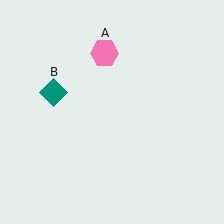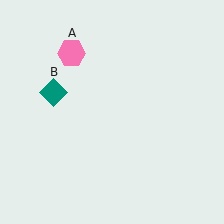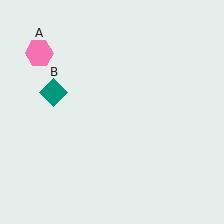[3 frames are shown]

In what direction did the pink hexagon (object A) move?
The pink hexagon (object A) moved left.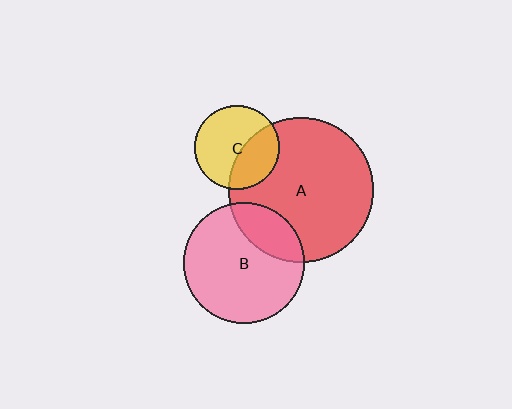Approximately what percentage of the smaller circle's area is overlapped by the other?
Approximately 25%.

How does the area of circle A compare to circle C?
Approximately 3.0 times.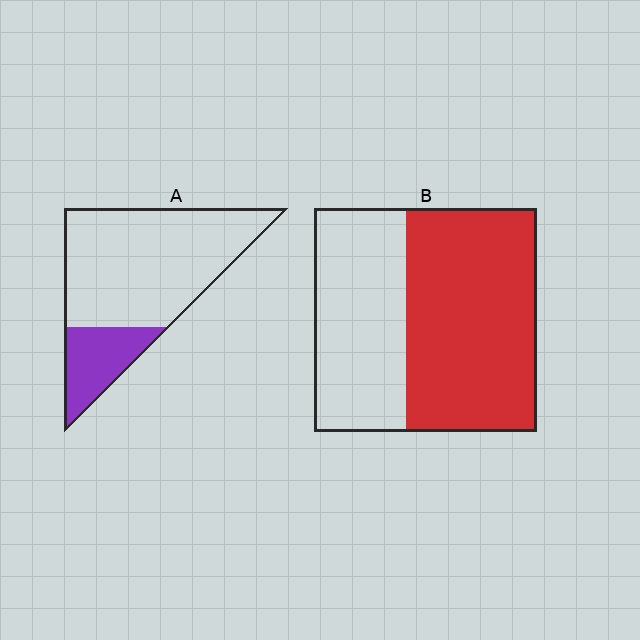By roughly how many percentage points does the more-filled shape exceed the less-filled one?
By roughly 35 percentage points (B over A).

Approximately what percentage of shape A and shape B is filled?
A is approximately 20% and B is approximately 60%.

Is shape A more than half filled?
No.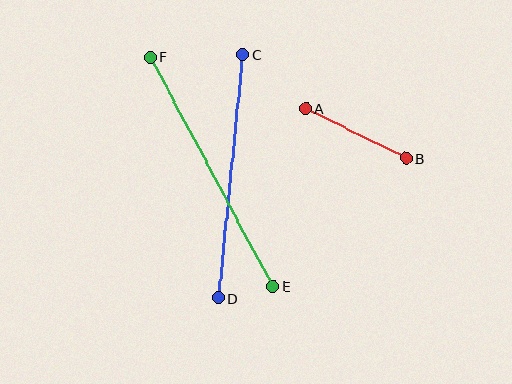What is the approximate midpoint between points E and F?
The midpoint is at approximately (212, 172) pixels.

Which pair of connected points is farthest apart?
Points E and F are farthest apart.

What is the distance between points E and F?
The distance is approximately 260 pixels.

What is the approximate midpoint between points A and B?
The midpoint is at approximately (356, 133) pixels.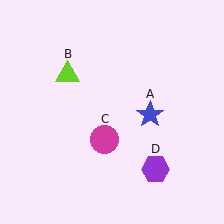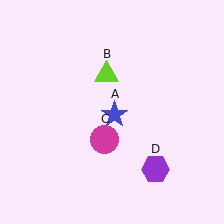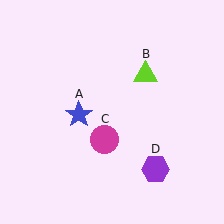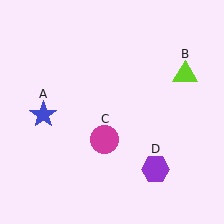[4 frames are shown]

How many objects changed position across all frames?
2 objects changed position: blue star (object A), lime triangle (object B).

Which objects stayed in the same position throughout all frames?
Magenta circle (object C) and purple hexagon (object D) remained stationary.